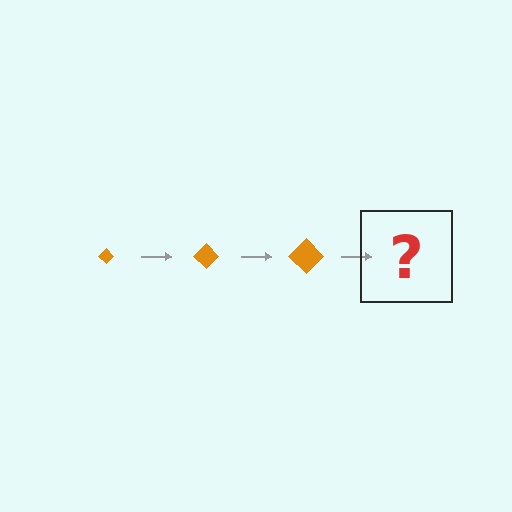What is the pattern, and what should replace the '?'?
The pattern is that the diamond gets progressively larger each step. The '?' should be an orange diamond, larger than the previous one.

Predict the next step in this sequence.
The next step is an orange diamond, larger than the previous one.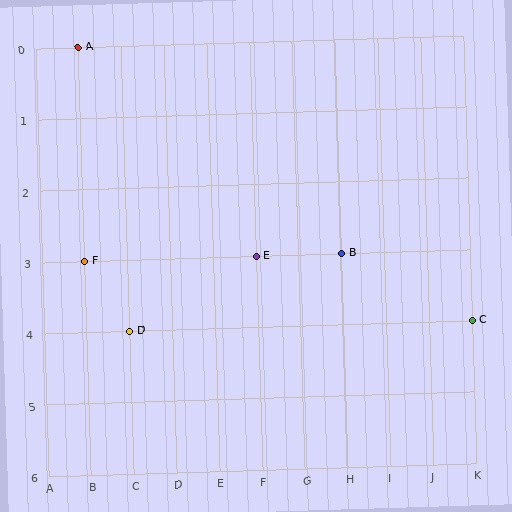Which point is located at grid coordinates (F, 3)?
Point E is at (F, 3).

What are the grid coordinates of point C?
Point C is at grid coordinates (K, 4).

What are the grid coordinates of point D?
Point D is at grid coordinates (C, 4).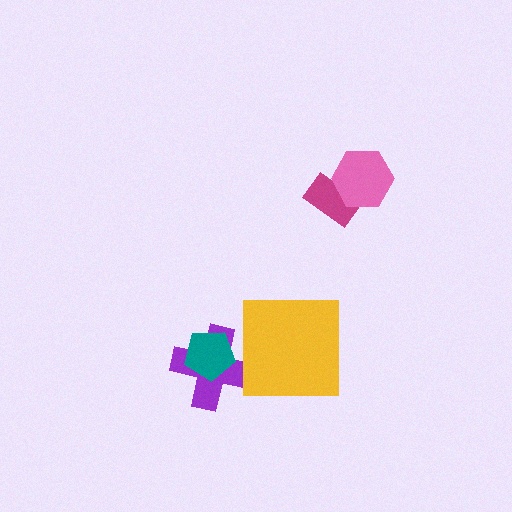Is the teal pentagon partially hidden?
No, no other shape covers it.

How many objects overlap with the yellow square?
0 objects overlap with the yellow square.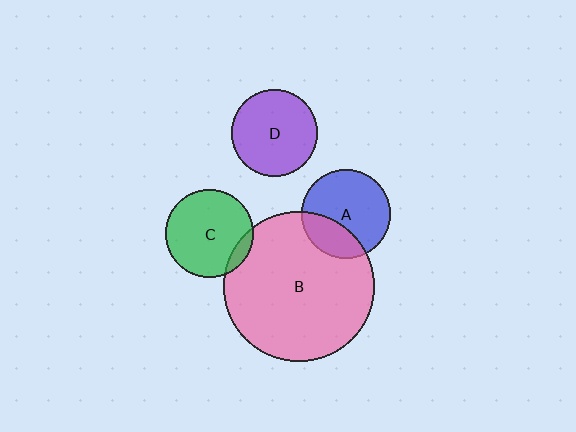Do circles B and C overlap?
Yes.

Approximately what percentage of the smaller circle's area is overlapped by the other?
Approximately 10%.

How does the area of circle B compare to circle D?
Approximately 3.0 times.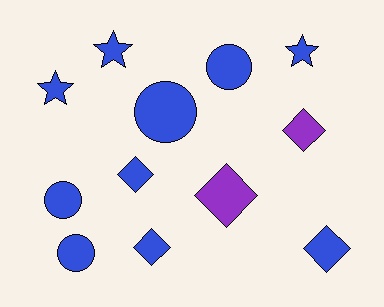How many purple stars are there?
There are no purple stars.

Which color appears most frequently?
Blue, with 10 objects.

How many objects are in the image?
There are 12 objects.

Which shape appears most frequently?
Diamond, with 5 objects.